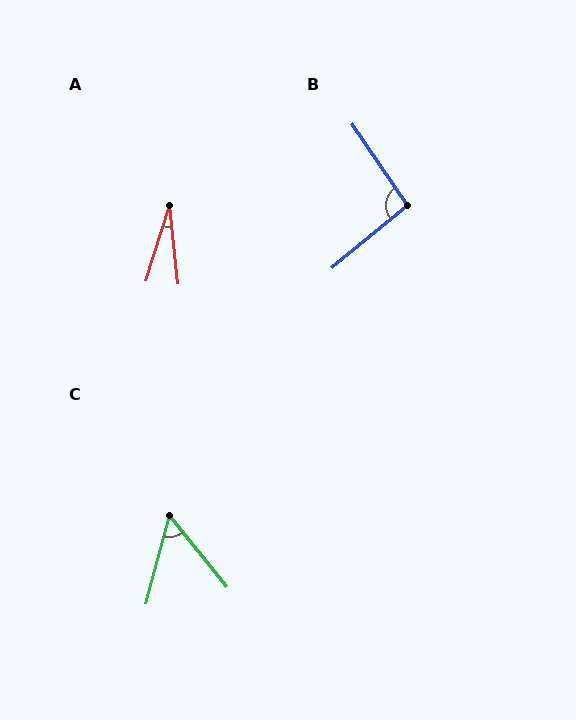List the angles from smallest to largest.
A (23°), C (53°), B (95°).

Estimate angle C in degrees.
Approximately 53 degrees.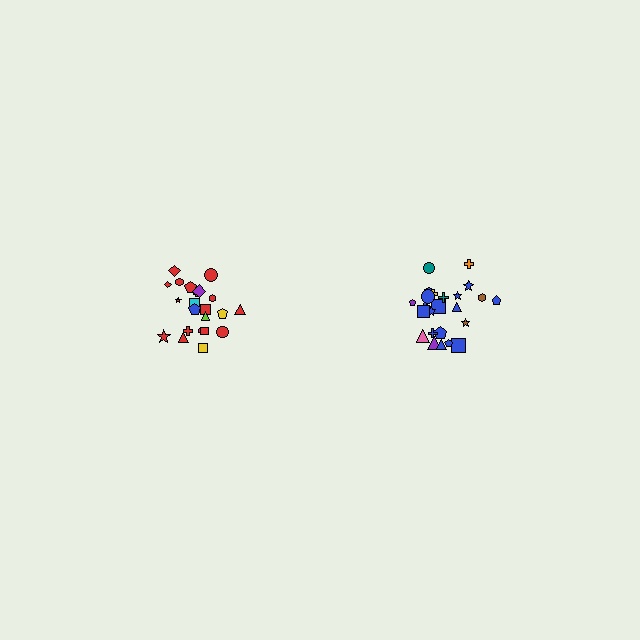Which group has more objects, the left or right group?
The right group.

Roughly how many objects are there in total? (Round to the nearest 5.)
Roughly 45 objects in total.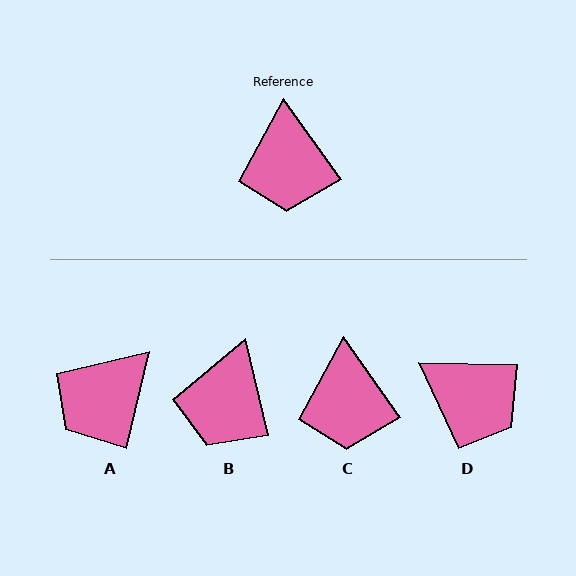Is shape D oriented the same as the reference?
No, it is off by about 54 degrees.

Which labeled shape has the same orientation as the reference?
C.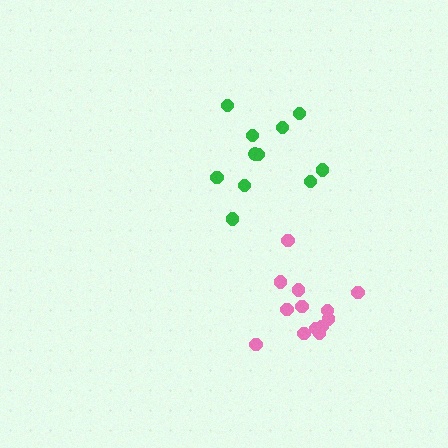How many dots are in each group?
Group 1: 13 dots, Group 2: 11 dots (24 total).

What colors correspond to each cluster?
The clusters are colored: pink, green.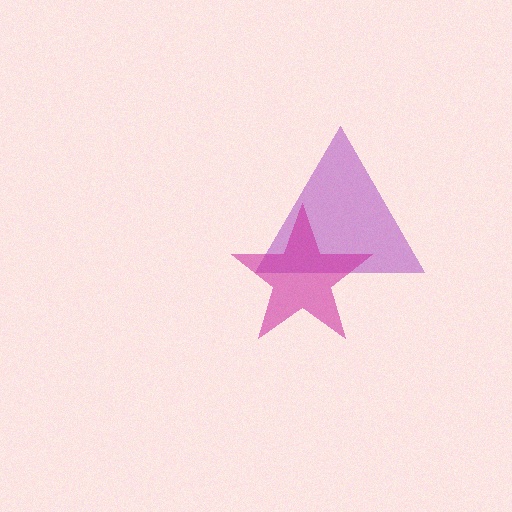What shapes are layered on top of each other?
The layered shapes are: a purple triangle, a magenta star.